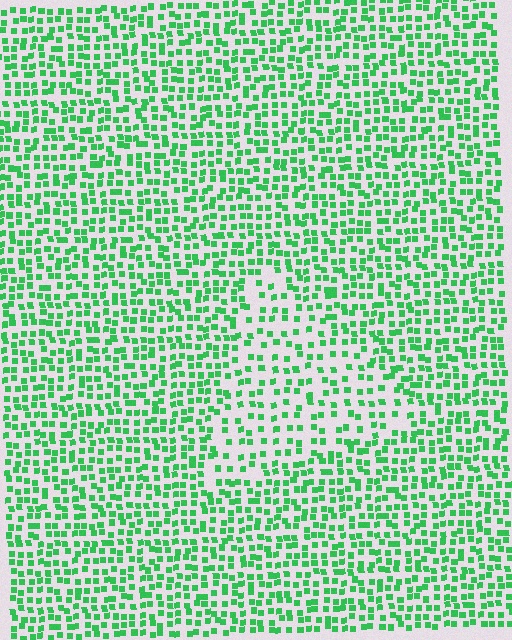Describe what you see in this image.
The image contains small green elements arranged at two different densities. A triangle-shaped region is visible where the elements are less densely packed than the surrounding area.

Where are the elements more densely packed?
The elements are more densely packed outside the triangle boundary.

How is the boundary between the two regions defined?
The boundary is defined by a change in element density (approximately 1.7x ratio). All elements are the same color, size, and shape.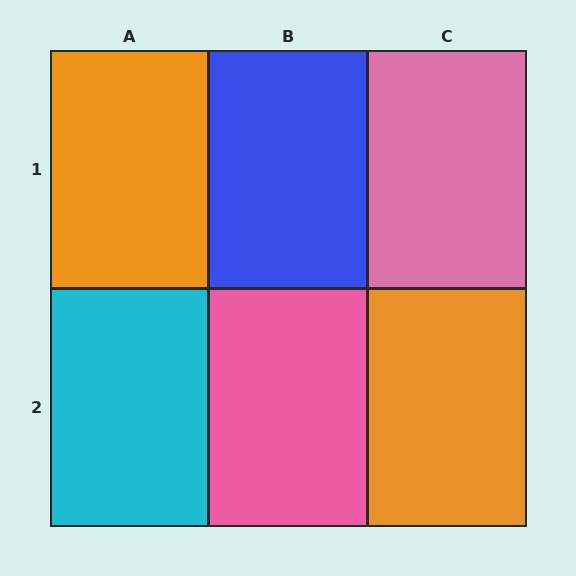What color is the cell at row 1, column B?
Blue.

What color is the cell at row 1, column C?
Pink.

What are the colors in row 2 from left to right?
Cyan, pink, orange.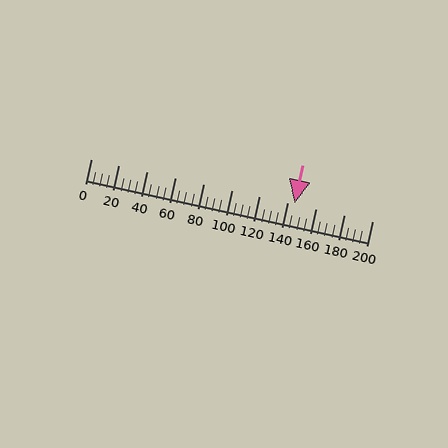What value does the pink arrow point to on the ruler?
The pink arrow points to approximately 145.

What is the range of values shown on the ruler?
The ruler shows values from 0 to 200.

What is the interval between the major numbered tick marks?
The major tick marks are spaced 20 units apart.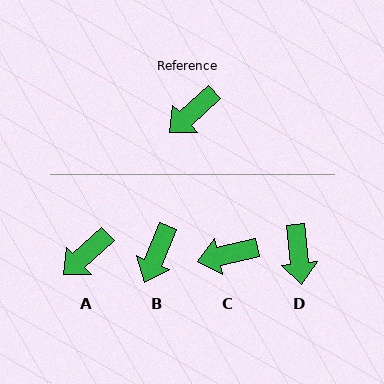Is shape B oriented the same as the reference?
No, it is off by about 25 degrees.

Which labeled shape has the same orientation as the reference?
A.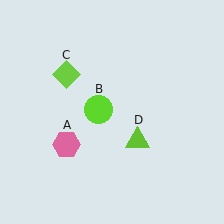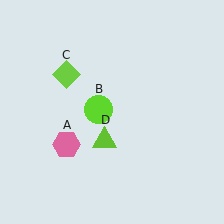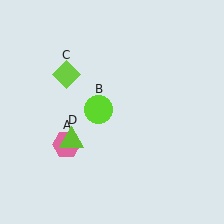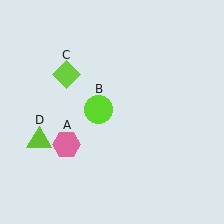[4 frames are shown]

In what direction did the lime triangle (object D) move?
The lime triangle (object D) moved left.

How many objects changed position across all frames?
1 object changed position: lime triangle (object D).